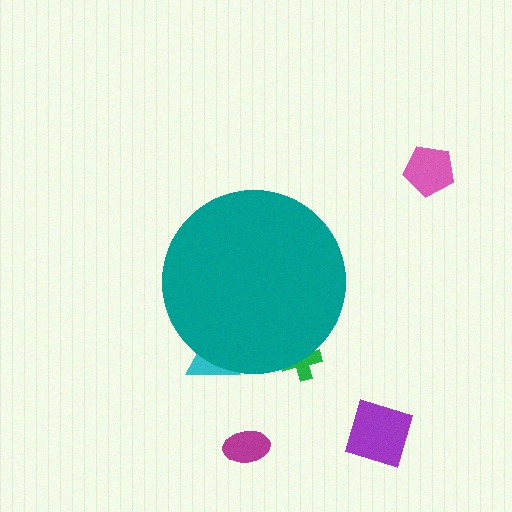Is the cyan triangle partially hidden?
Yes, the cyan triangle is partially hidden behind the teal circle.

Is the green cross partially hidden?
Yes, the green cross is partially hidden behind the teal circle.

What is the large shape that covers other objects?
A teal circle.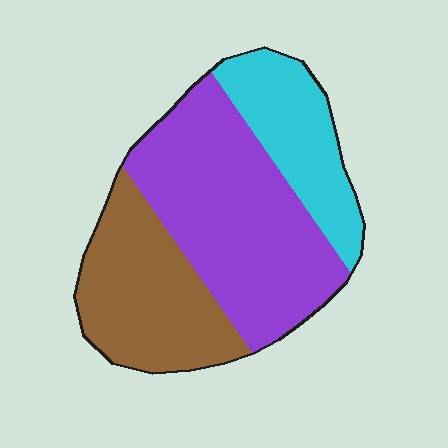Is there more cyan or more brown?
Brown.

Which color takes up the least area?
Cyan, at roughly 20%.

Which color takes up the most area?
Purple, at roughly 45%.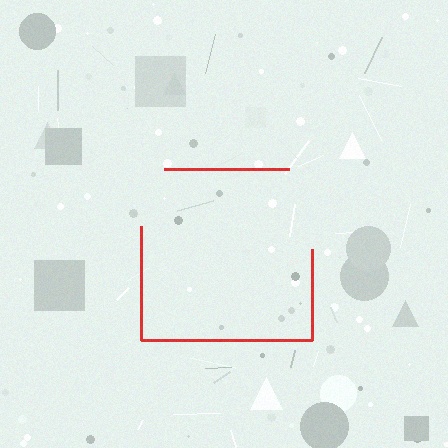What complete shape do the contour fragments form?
The contour fragments form a square.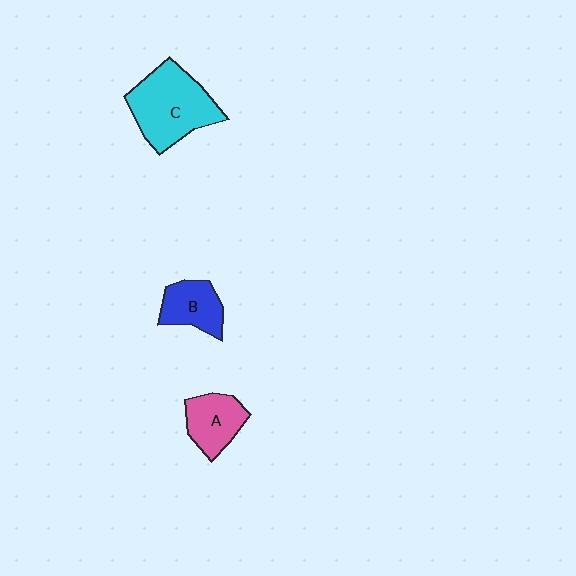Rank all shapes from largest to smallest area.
From largest to smallest: C (cyan), A (pink), B (blue).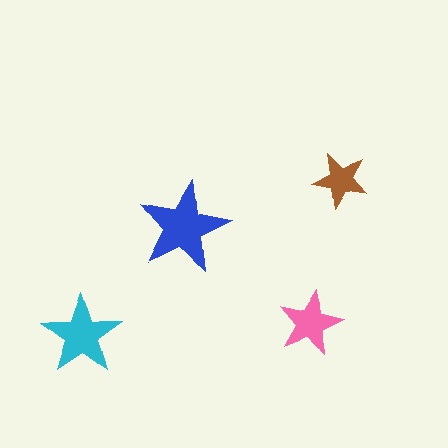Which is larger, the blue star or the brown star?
The blue one.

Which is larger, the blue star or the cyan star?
The blue one.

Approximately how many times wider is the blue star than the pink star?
About 1.5 times wider.